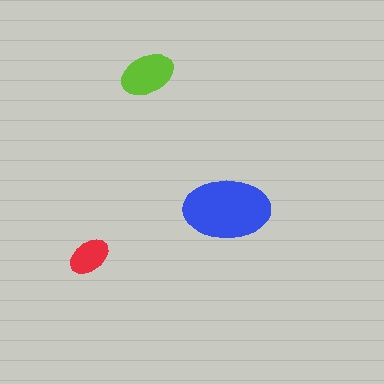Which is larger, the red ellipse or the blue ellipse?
The blue one.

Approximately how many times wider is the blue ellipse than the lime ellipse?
About 1.5 times wider.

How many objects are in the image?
There are 3 objects in the image.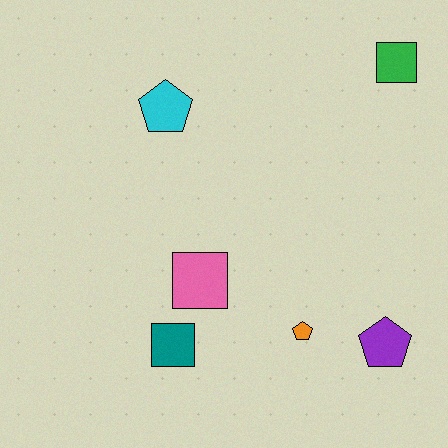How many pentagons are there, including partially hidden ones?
There are 3 pentagons.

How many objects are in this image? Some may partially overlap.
There are 6 objects.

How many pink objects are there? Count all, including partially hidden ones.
There is 1 pink object.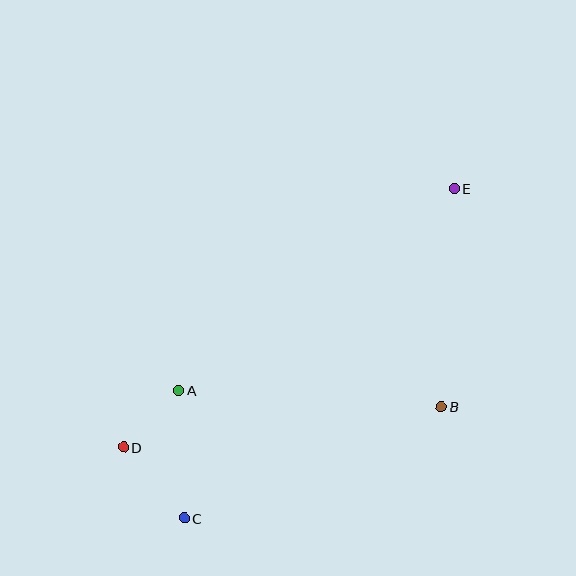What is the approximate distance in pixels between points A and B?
The distance between A and B is approximately 263 pixels.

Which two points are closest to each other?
Points A and D are closest to each other.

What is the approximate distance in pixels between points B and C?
The distance between B and C is approximately 280 pixels.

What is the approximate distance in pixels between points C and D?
The distance between C and D is approximately 93 pixels.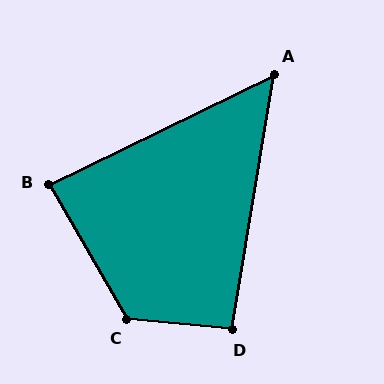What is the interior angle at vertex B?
Approximately 86 degrees (approximately right).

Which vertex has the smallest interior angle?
A, at approximately 55 degrees.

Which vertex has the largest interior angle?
C, at approximately 125 degrees.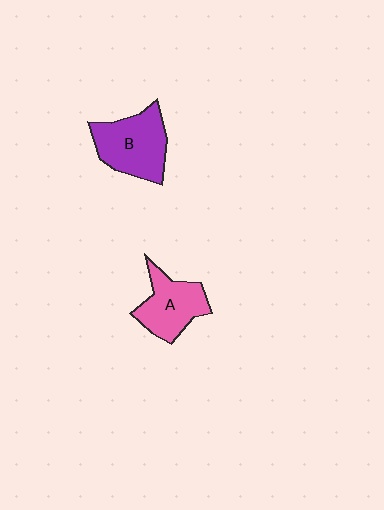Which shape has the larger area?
Shape B (purple).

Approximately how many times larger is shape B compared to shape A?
Approximately 1.2 times.